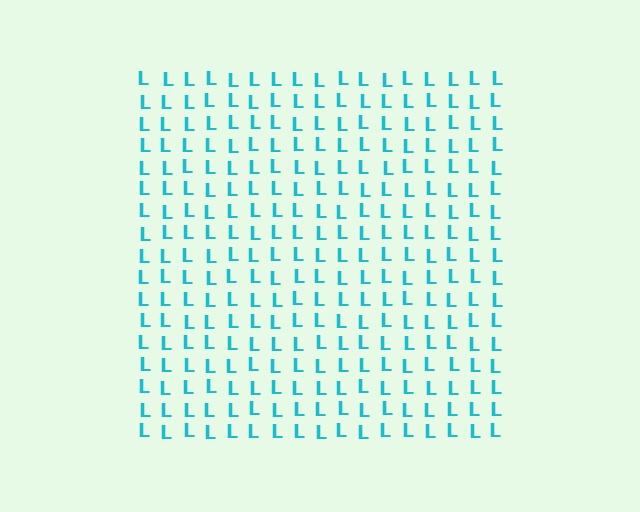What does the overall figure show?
The overall figure shows a square.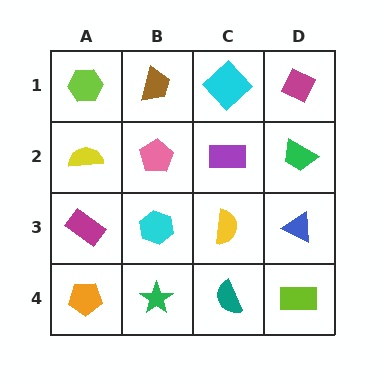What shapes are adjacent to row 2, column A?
A lime hexagon (row 1, column A), a magenta rectangle (row 3, column A), a pink pentagon (row 2, column B).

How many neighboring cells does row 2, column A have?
3.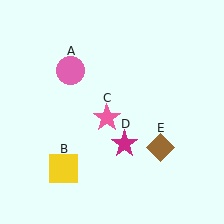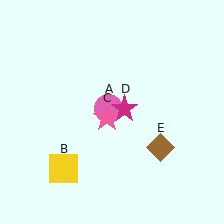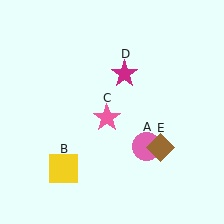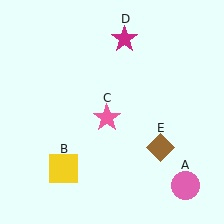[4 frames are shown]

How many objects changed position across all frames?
2 objects changed position: pink circle (object A), magenta star (object D).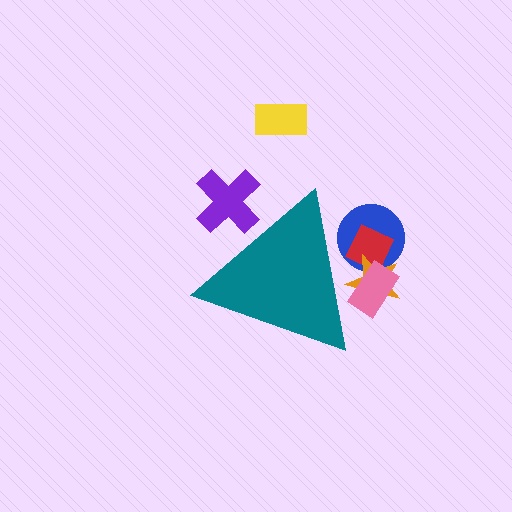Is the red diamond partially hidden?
Yes, the red diamond is partially hidden behind the teal triangle.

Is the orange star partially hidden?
Yes, the orange star is partially hidden behind the teal triangle.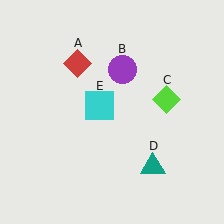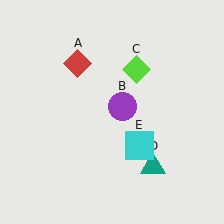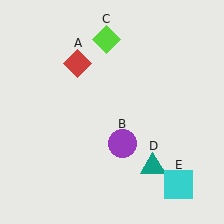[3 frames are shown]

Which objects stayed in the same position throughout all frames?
Red diamond (object A) and teal triangle (object D) remained stationary.